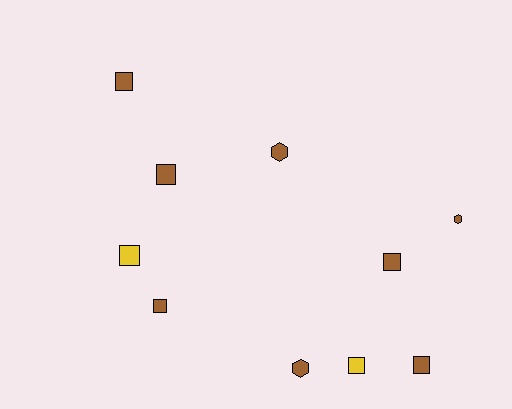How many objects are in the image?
There are 10 objects.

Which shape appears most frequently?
Square, with 7 objects.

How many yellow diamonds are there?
There are no yellow diamonds.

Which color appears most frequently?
Brown, with 8 objects.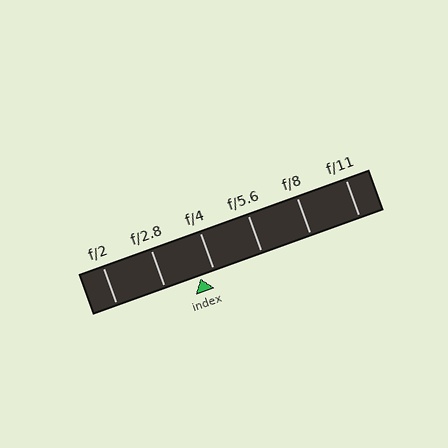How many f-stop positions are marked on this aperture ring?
There are 6 f-stop positions marked.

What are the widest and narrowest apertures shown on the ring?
The widest aperture shown is f/2 and the narrowest is f/11.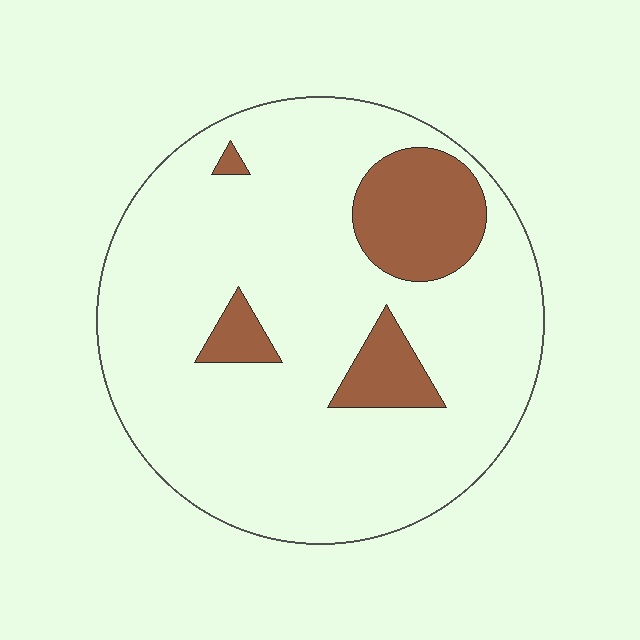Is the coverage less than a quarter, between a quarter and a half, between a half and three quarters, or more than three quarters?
Less than a quarter.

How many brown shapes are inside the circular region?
4.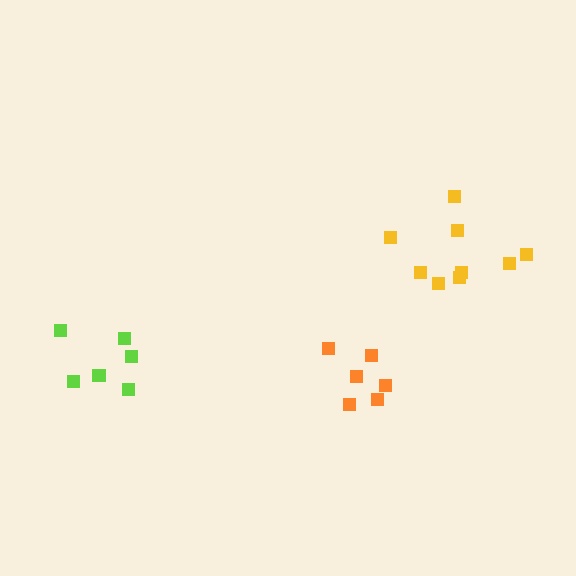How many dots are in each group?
Group 1: 6 dots, Group 2: 9 dots, Group 3: 6 dots (21 total).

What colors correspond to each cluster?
The clusters are colored: lime, yellow, orange.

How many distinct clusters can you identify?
There are 3 distinct clusters.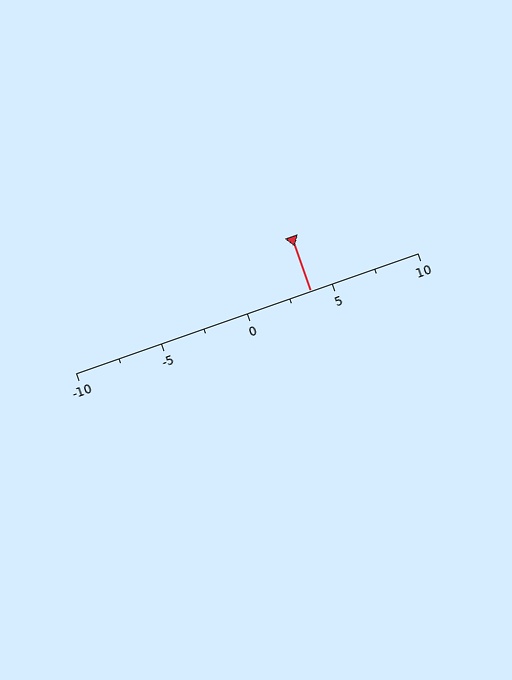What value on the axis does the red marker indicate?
The marker indicates approximately 3.8.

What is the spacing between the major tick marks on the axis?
The major ticks are spaced 5 apart.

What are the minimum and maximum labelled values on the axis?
The axis runs from -10 to 10.